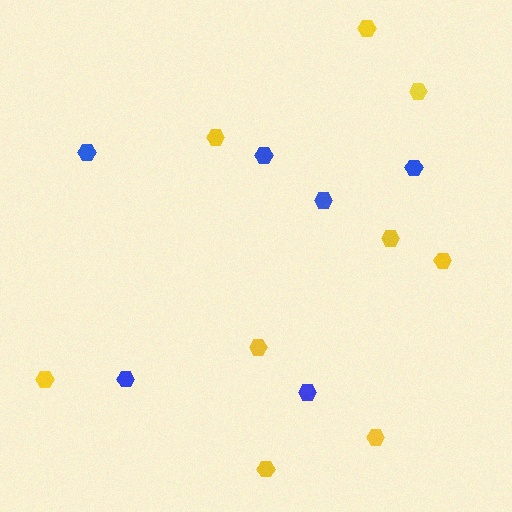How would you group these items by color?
There are 2 groups: one group of blue hexagons (6) and one group of yellow hexagons (9).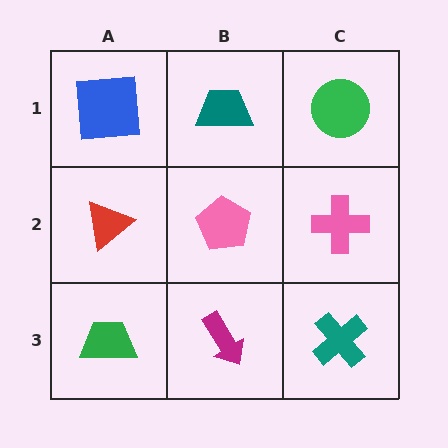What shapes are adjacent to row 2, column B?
A teal trapezoid (row 1, column B), a magenta arrow (row 3, column B), a red triangle (row 2, column A), a pink cross (row 2, column C).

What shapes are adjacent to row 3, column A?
A red triangle (row 2, column A), a magenta arrow (row 3, column B).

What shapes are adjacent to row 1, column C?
A pink cross (row 2, column C), a teal trapezoid (row 1, column B).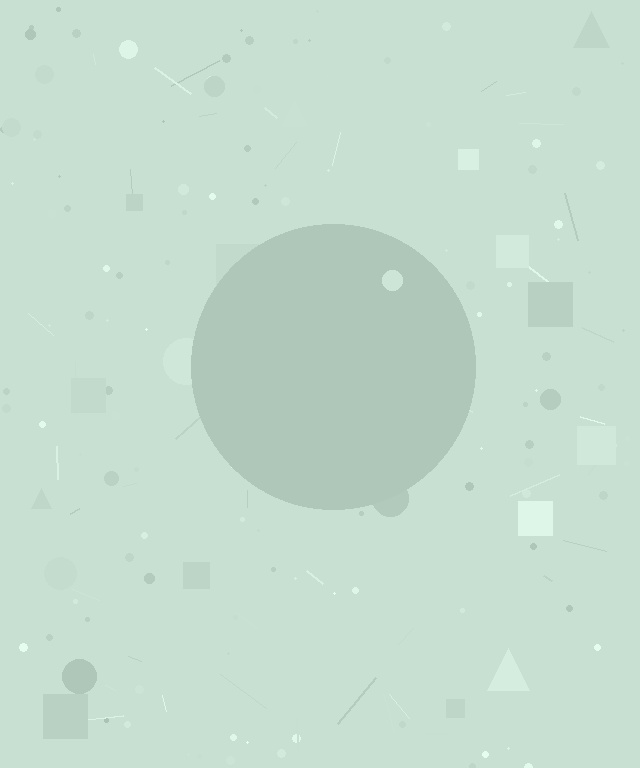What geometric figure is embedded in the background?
A circle is embedded in the background.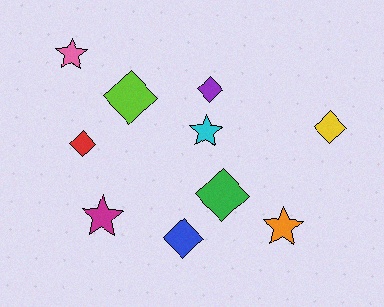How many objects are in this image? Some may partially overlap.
There are 10 objects.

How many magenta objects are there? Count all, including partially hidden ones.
There is 1 magenta object.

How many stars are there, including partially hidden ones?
There are 4 stars.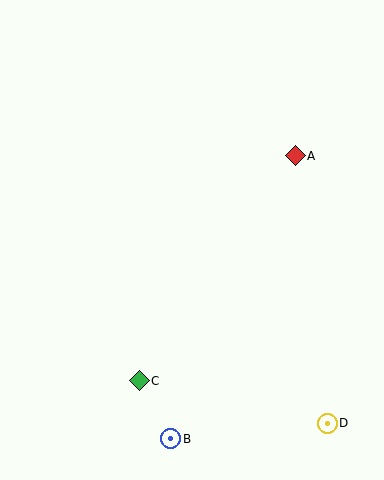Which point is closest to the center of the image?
Point A at (295, 156) is closest to the center.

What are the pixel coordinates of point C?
Point C is at (139, 381).